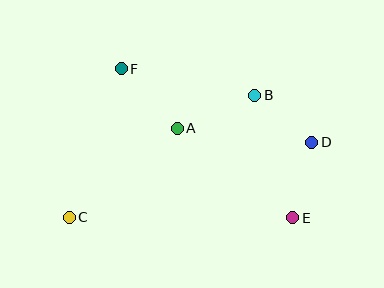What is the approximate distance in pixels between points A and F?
The distance between A and F is approximately 82 pixels.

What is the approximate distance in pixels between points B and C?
The distance between B and C is approximately 222 pixels.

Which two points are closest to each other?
Points B and D are closest to each other.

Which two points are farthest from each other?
Points C and D are farthest from each other.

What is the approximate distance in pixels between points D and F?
The distance between D and F is approximately 204 pixels.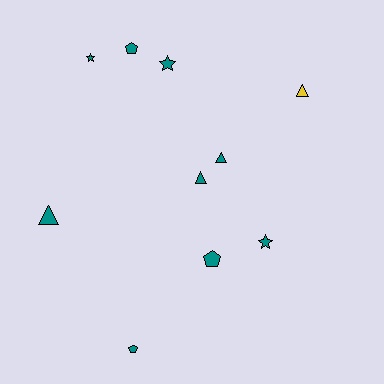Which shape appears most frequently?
Triangle, with 4 objects.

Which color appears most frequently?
Teal, with 9 objects.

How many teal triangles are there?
There are 3 teal triangles.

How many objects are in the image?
There are 10 objects.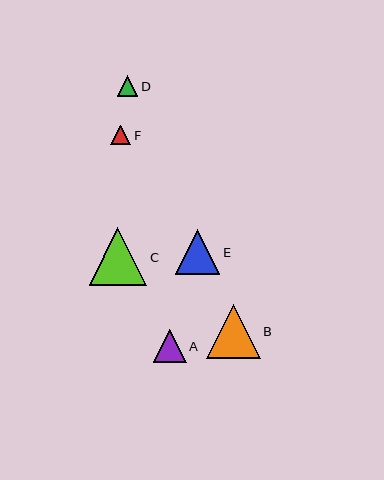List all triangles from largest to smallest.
From largest to smallest: C, B, E, A, D, F.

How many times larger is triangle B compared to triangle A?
Triangle B is approximately 1.7 times the size of triangle A.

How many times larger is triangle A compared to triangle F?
Triangle A is approximately 1.6 times the size of triangle F.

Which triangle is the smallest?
Triangle F is the smallest with a size of approximately 20 pixels.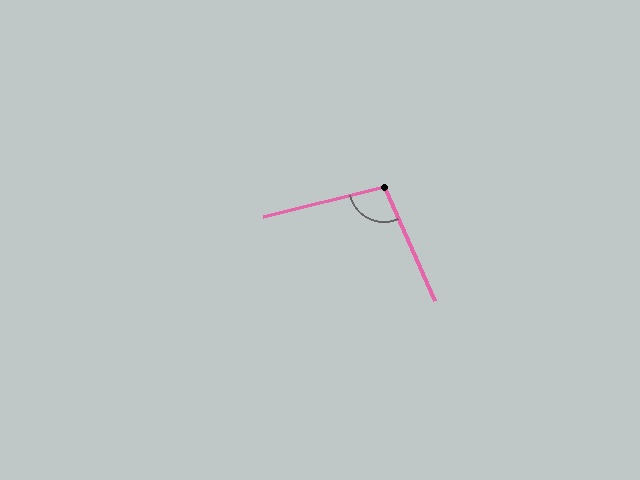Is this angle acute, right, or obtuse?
It is obtuse.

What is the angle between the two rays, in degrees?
Approximately 100 degrees.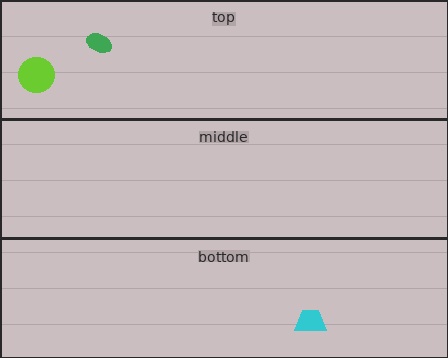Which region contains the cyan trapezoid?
The bottom region.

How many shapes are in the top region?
2.